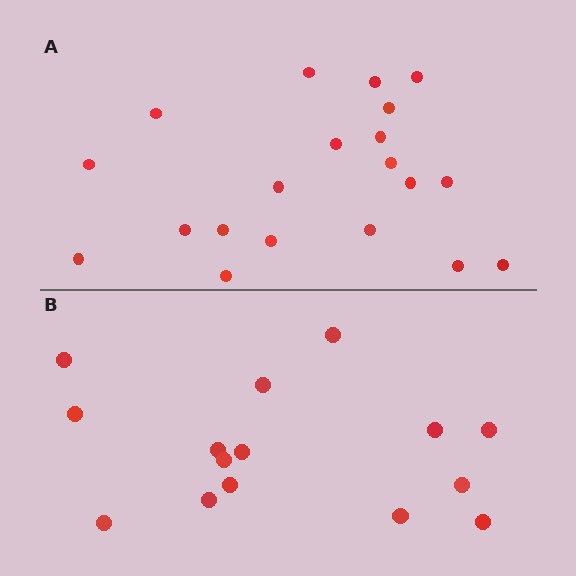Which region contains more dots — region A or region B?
Region A (the top region) has more dots.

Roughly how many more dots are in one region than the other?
Region A has about 5 more dots than region B.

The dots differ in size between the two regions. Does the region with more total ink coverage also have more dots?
No. Region B has more total ink coverage because its dots are larger, but region A actually contains more individual dots. Total area can be misleading — the number of items is what matters here.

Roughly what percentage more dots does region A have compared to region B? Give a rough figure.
About 35% more.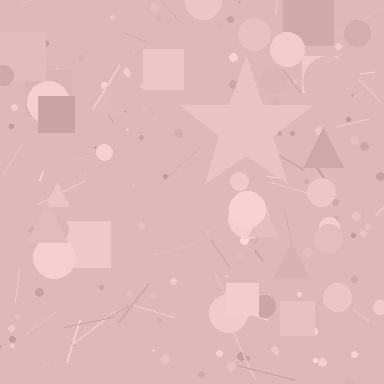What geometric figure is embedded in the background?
A star is embedded in the background.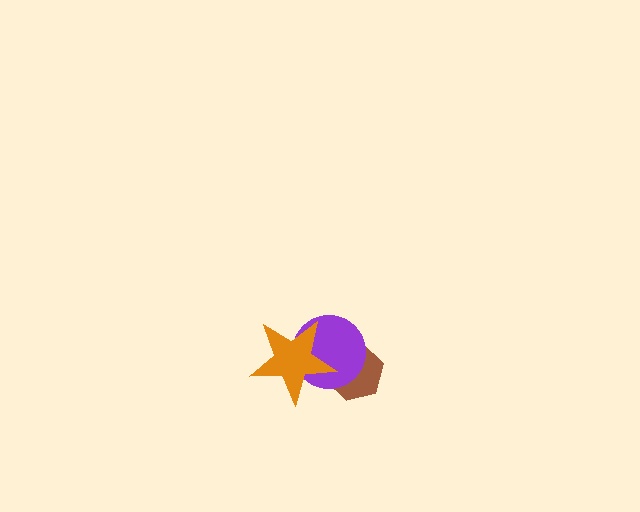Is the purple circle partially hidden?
Yes, it is partially covered by another shape.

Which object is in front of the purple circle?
The orange star is in front of the purple circle.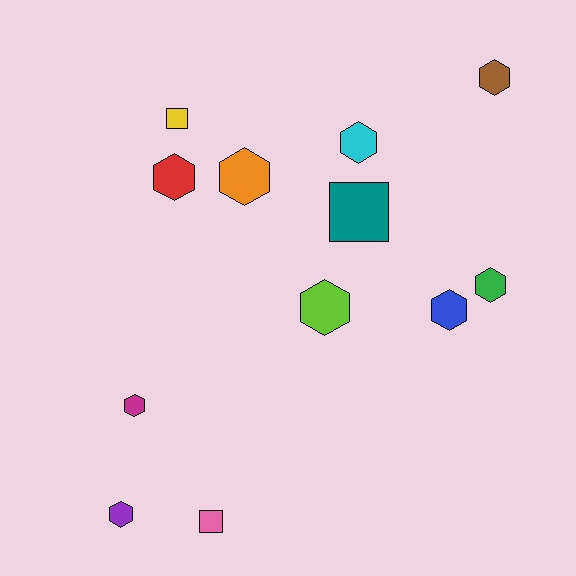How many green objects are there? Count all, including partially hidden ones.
There is 1 green object.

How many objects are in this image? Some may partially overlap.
There are 12 objects.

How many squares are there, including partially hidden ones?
There are 3 squares.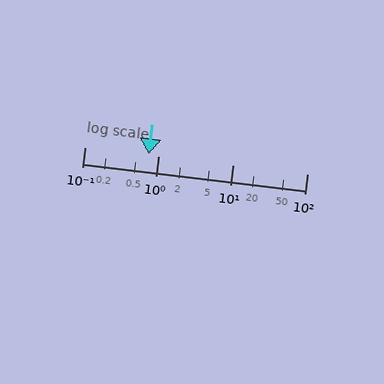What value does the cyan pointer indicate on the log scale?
The pointer indicates approximately 0.72.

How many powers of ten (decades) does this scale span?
The scale spans 3 decades, from 0.1 to 100.